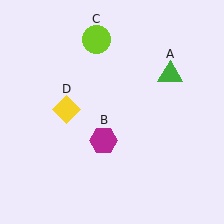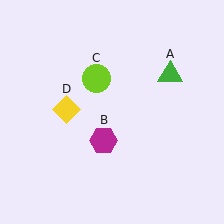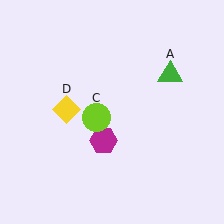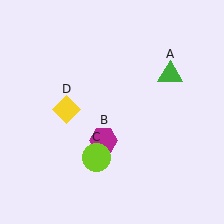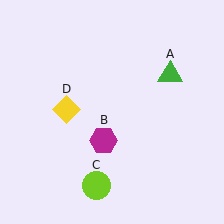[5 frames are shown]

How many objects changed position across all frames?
1 object changed position: lime circle (object C).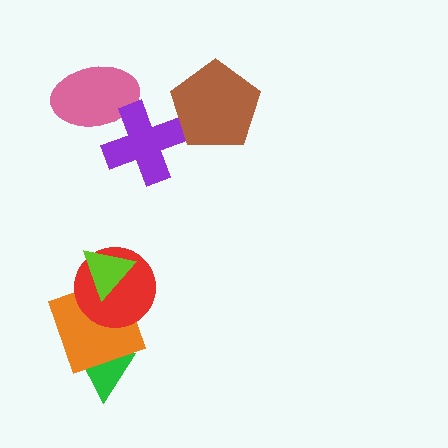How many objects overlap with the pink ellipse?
1 object overlaps with the pink ellipse.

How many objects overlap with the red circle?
2 objects overlap with the red circle.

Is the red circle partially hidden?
Yes, it is partially covered by another shape.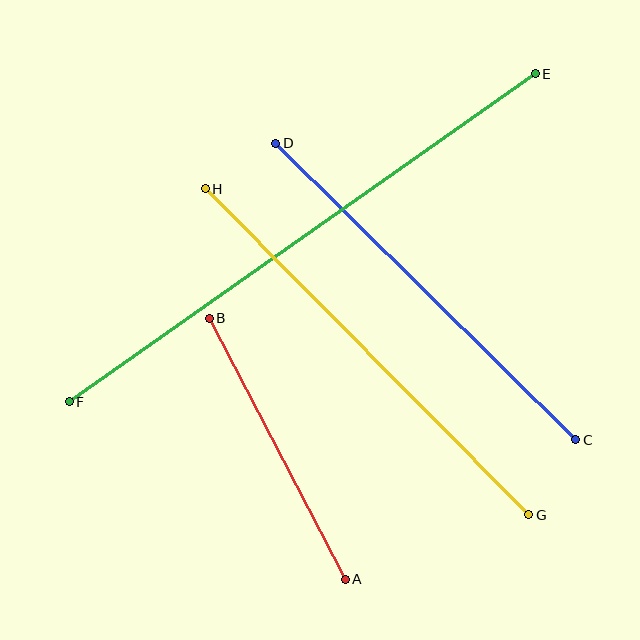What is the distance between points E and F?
The distance is approximately 570 pixels.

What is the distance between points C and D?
The distance is approximately 422 pixels.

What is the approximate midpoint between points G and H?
The midpoint is at approximately (367, 352) pixels.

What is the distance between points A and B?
The distance is approximately 294 pixels.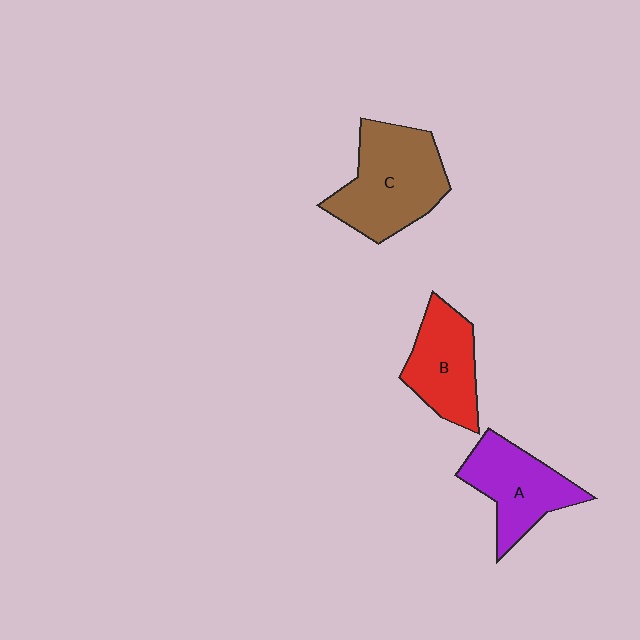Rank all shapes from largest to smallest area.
From largest to smallest: C (brown), A (purple), B (red).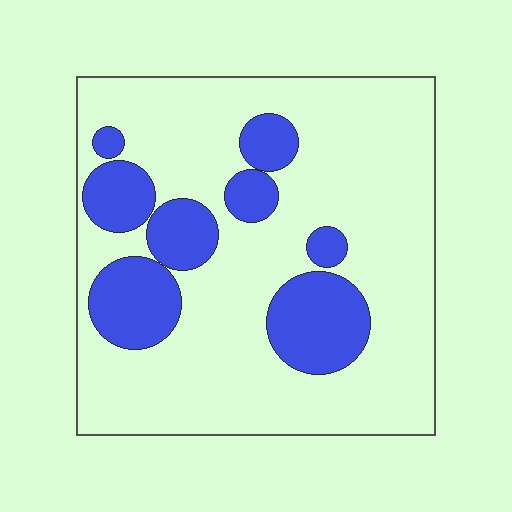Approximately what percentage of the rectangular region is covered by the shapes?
Approximately 25%.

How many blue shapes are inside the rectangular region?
8.